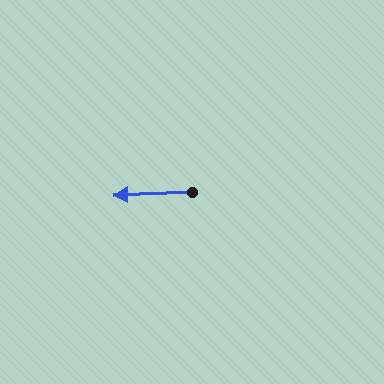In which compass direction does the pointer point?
West.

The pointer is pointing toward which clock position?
Roughly 9 o'clock.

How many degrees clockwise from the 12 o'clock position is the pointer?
Approximately 268 degrees.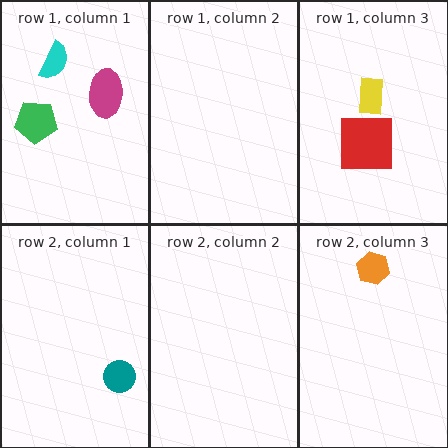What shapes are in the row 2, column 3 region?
The orange hexagon.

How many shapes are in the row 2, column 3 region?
1.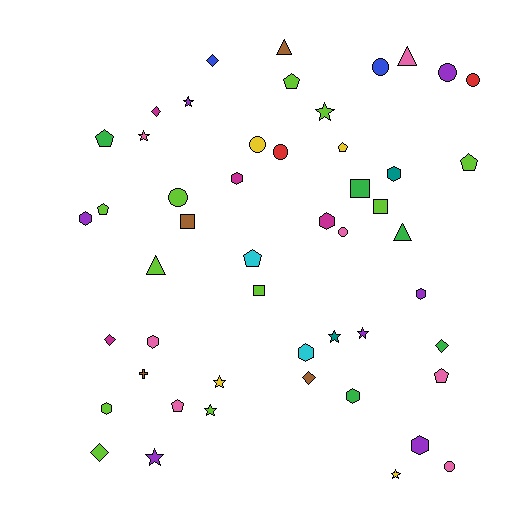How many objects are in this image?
There are 50 objects.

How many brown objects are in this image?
There are 4 brown objects.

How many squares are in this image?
There are 4 squares.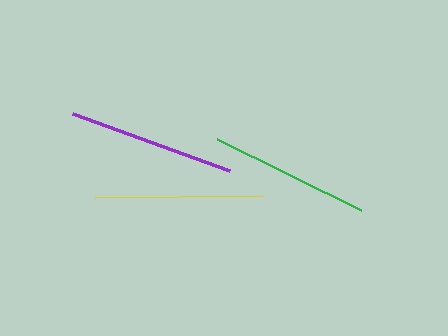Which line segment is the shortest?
The green line is the shortest at approximately 160 pixels.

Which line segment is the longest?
The purple line is the longest at approximately 167 pixels.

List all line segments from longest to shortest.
From longest to shortest: purple, yellow, green.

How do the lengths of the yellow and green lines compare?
The yellow and green lines are approximately the same length.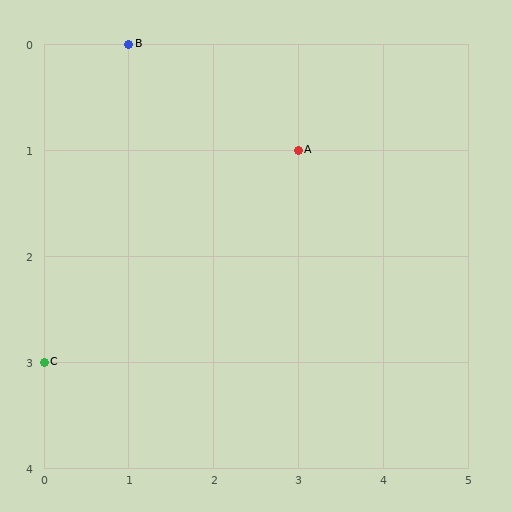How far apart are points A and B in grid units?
Points A and B are 2 columns and 1 row apart (about 2.2 grid units diagonally).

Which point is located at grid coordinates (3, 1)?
Point A is at (3, 1).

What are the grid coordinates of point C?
Point C is at grid coordinates (0, 3).